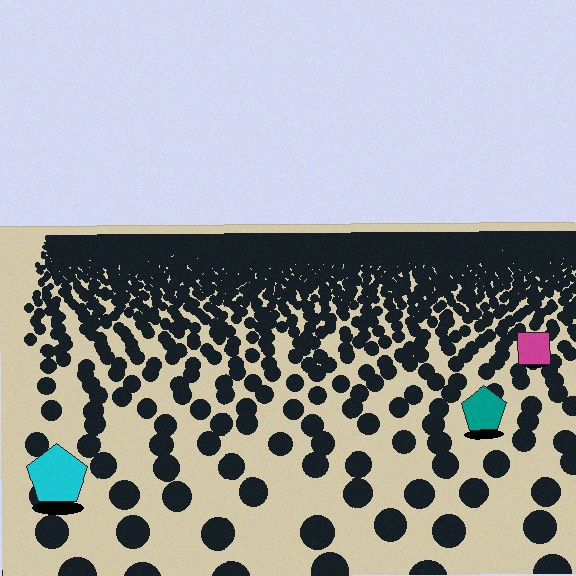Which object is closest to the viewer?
The cyan pentagon is closest. The texture marks near it are larger and more spread out.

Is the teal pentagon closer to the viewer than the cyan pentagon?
No. The cyan pentagon is closer — you can tell from the texture gradient: the ground texture is coarser near it.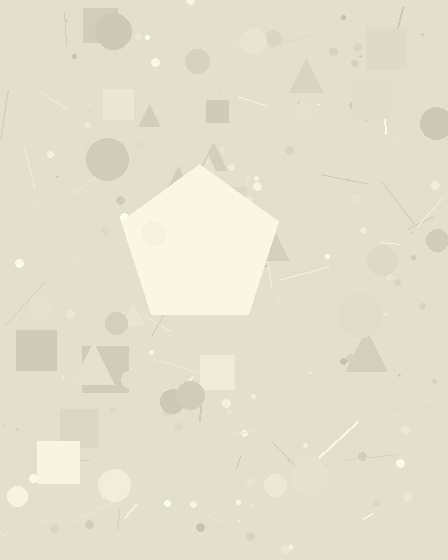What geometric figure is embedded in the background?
A pentagon is embedded in the background.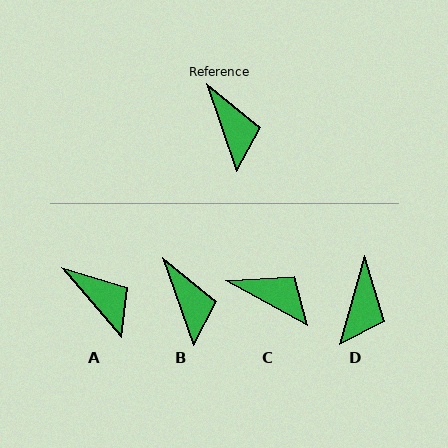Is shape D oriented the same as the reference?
No, it is off by about 35 degrees.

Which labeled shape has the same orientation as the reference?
B.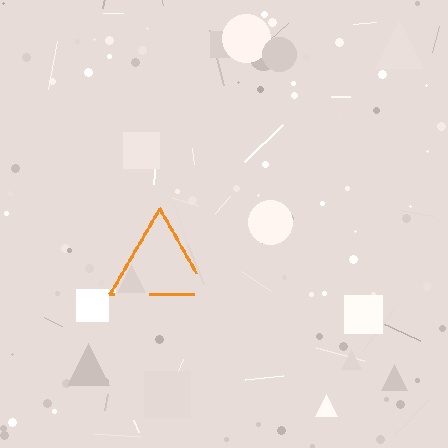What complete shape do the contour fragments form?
The contour fragments form a triangle.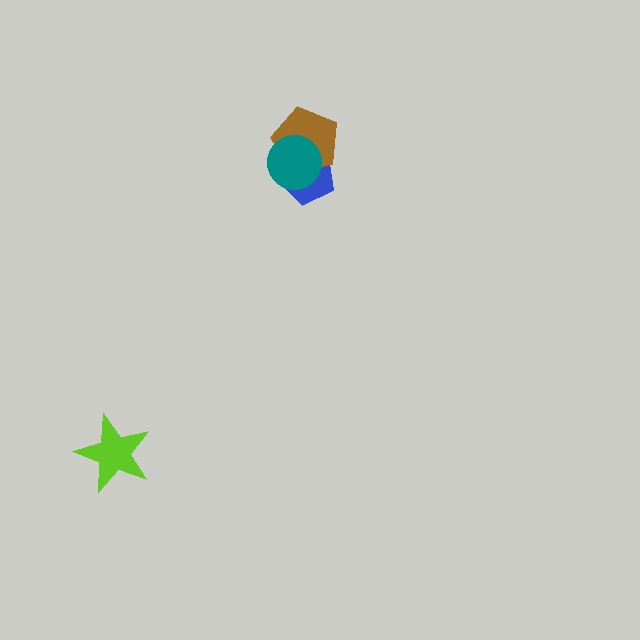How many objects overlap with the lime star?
0 objects overlap with the lime star.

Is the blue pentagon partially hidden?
Yes, it is partially covered by another shape.